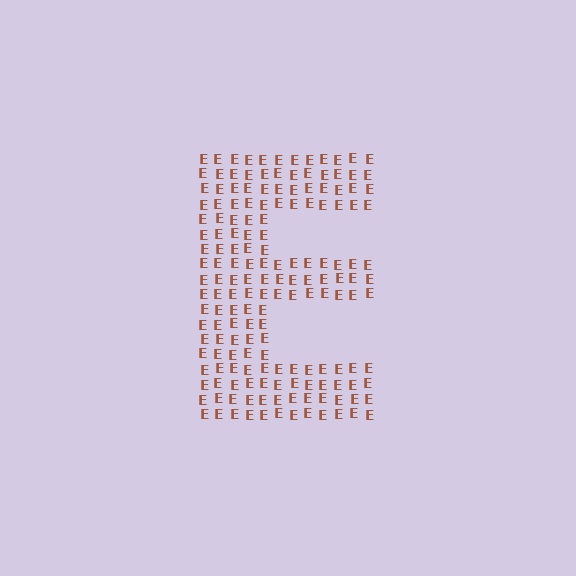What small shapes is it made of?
It is made of small letter E's.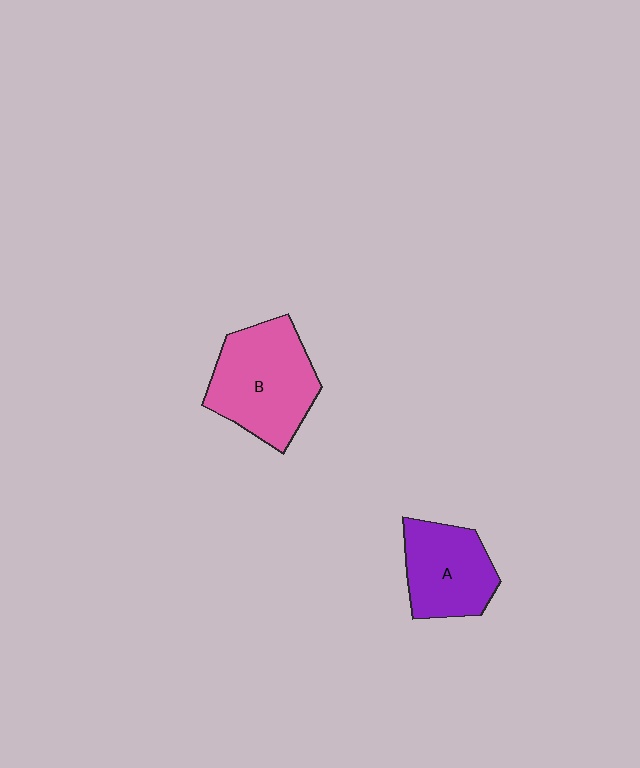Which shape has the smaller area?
Shape A (purple).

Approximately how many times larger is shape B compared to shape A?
Approximately 1.3 times.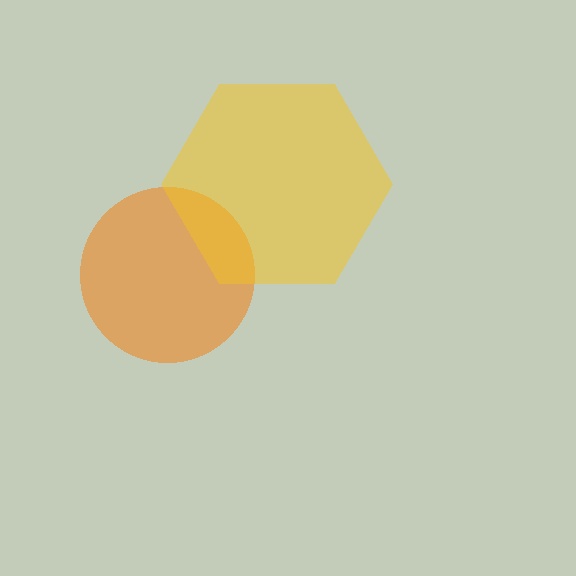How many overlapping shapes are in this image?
There are 2 overlapping shapes in the image.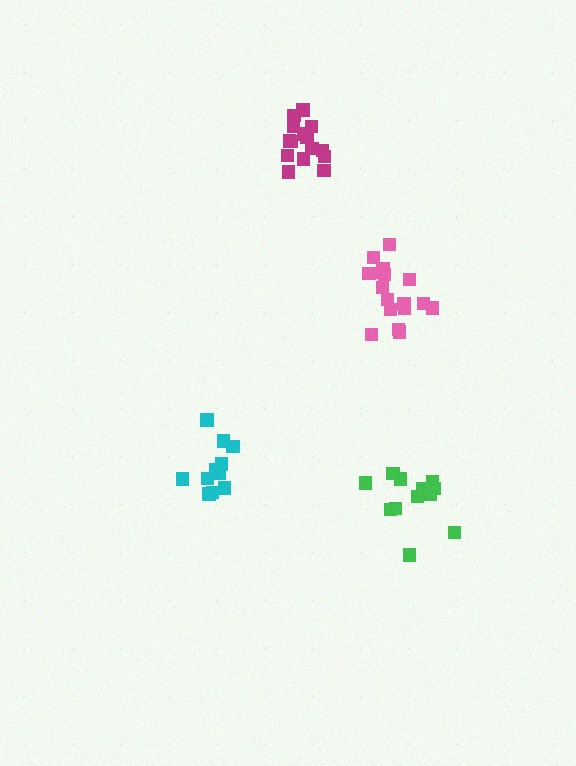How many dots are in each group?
Group 1: 11 dots, Group 2: 12 dots, Group 3: 15 dots, Group 4: 17 dots (55 total).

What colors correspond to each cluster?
The clusters are colored: cyan, green, magenta, pink.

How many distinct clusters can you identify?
There are 4 distinct clusters.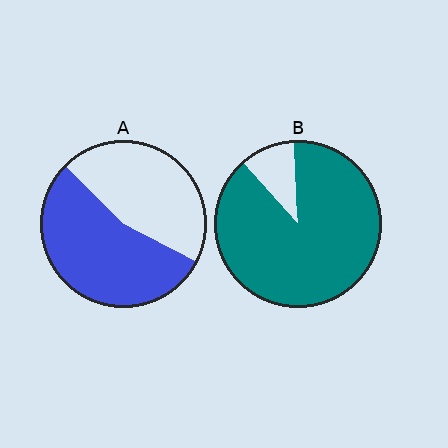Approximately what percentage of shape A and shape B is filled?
A is approximately 55% and B is approximately 90%.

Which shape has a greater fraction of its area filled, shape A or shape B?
Shape B.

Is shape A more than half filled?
Yes.